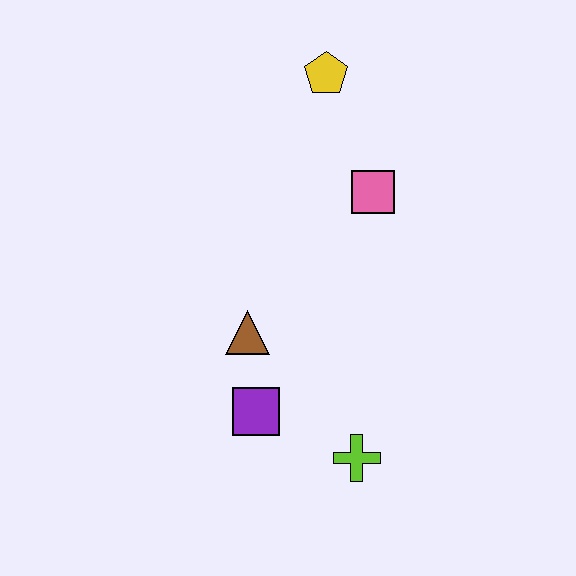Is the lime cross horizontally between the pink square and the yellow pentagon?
Yes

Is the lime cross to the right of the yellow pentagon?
Yes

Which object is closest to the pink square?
The yellow pentagon is closest to the pink square.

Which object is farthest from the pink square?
The lime cross is farthest from the pink square.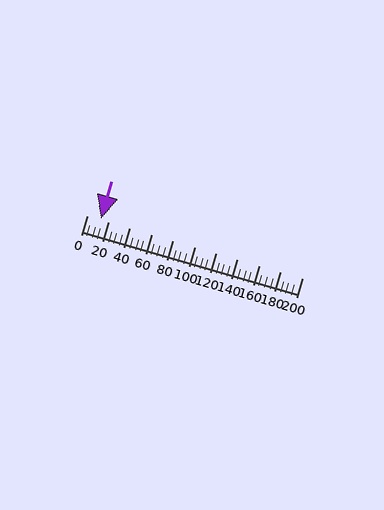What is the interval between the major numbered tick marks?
The major tick marks are spaced 20 units apart.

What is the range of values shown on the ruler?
The ruler shows values from 0 to 200.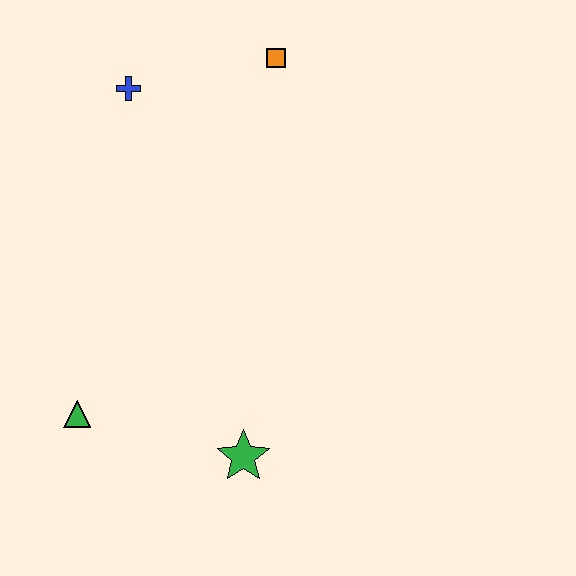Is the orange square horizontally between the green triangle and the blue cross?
No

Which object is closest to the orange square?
The blue cross is closest to the orange square.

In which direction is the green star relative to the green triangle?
The green star is to the right of the green triangle.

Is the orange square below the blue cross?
No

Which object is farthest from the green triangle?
The orange square is farthest from the green triangle.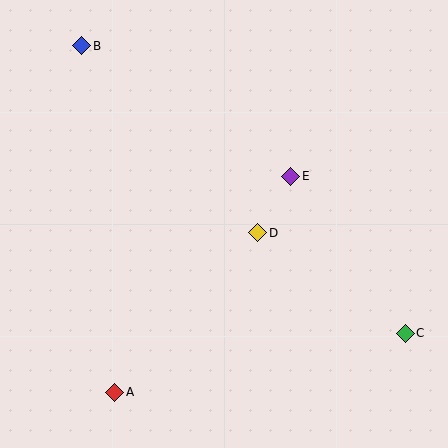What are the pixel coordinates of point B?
Point B is at (82, 46).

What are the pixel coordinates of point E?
Point E is at (291, 176).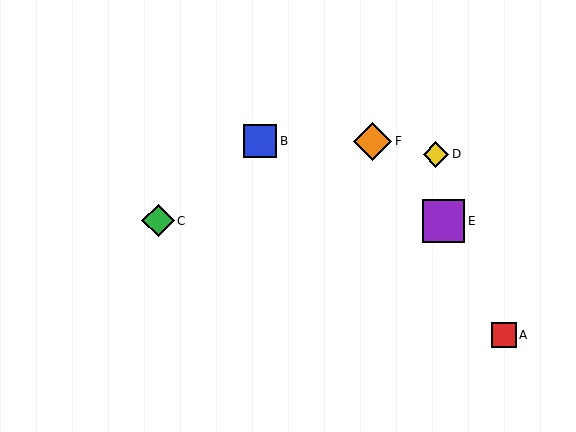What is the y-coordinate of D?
Object D is at y≈154.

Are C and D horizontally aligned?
No, C is at y≈221 and D is at y≈154.